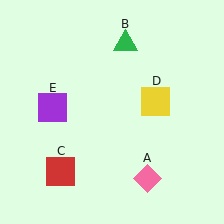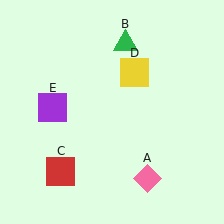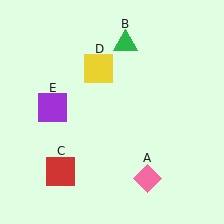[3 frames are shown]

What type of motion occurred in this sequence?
The yellow square (object D) rotated counterclockwise around the center of the scene.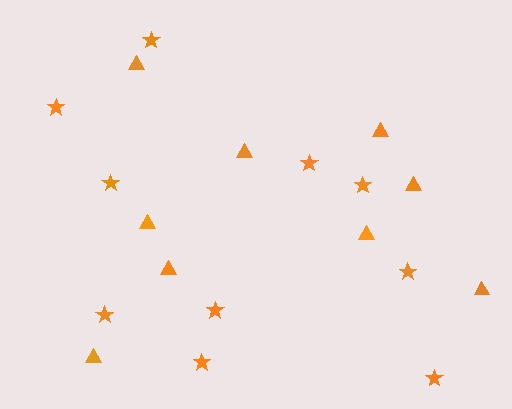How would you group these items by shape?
There are 2 groups: one group of stars (10) and one group of triangles (9).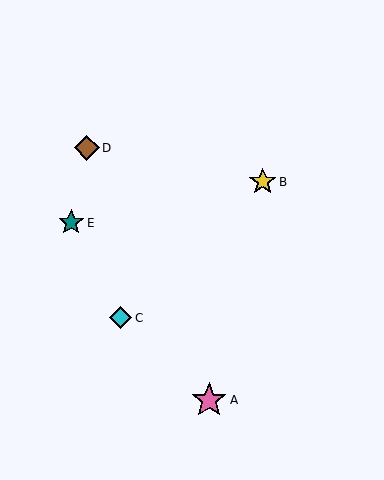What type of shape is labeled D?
Shape D is a brown diamond.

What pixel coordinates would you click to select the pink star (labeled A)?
Click at (209, 400) to select the pink star A.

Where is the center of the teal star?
The center of the teal star is at (71, 223).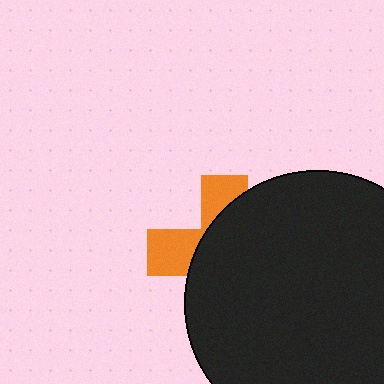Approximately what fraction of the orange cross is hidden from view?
Roughly 69% of the orange cross is hidden behind the black circle.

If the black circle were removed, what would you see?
You would see the complete orange cross.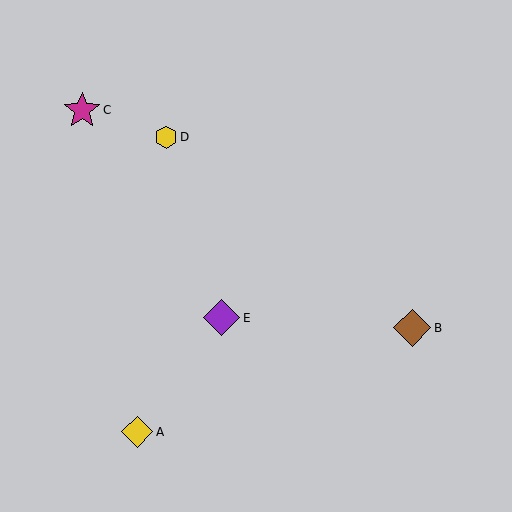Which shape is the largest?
The brown diamond (labeled B) is the largest.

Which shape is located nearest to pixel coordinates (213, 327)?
The purple diamond (labeled E) at (222, 318) is nearest to that location.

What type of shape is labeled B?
Shape B is a brown diamond.